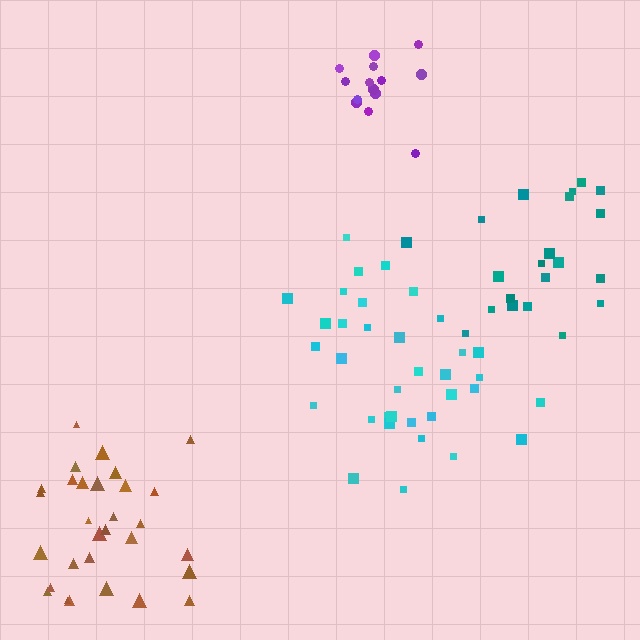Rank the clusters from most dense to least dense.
purple, brown, cyan, teal.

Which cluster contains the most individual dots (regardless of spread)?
Cyan (35).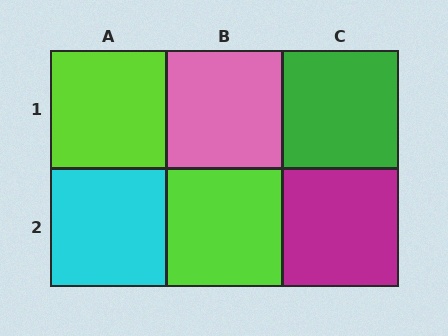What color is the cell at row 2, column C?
Magenta.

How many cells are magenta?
1 cell is magenta.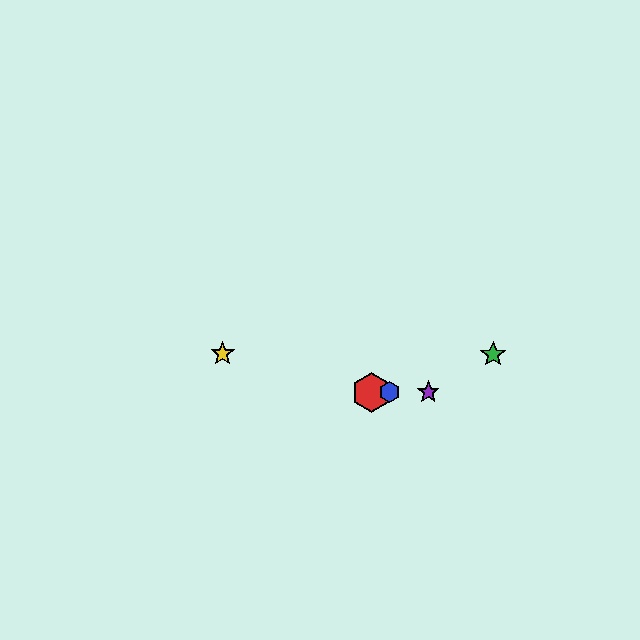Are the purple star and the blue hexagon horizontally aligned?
Yes, both are at y≈392.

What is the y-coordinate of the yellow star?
The yellow star is at y≈354.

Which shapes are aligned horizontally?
The red hexagon, the blue hexagon, the purple star are aligned horizontally.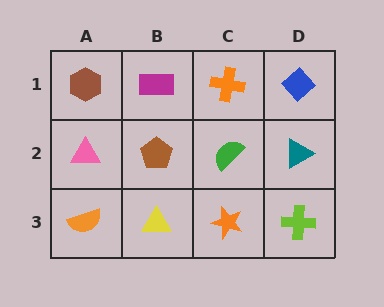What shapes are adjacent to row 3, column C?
A green semicircle (row 2, column C), a yellow triangle (row 3, column B), a lime cross (row 3, column D).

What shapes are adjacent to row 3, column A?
A pink triangle (row 2, column A), a yellow triangle (row 3, column B).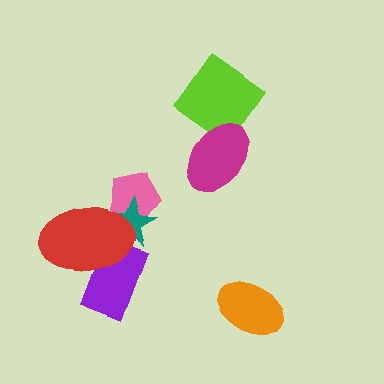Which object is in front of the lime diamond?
The magenta ellipse is in front of the lime diamond.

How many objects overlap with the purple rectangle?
1 object overlaps with the purple rectangle.